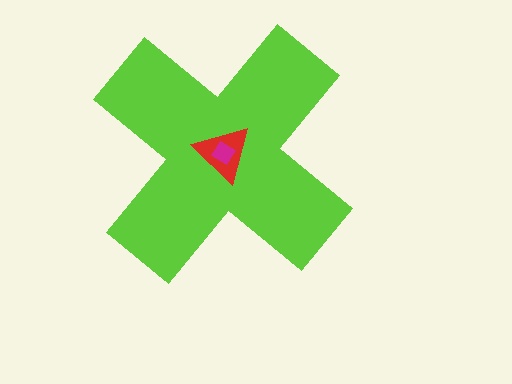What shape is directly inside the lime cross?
The red triangle.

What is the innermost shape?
The magenta diamond.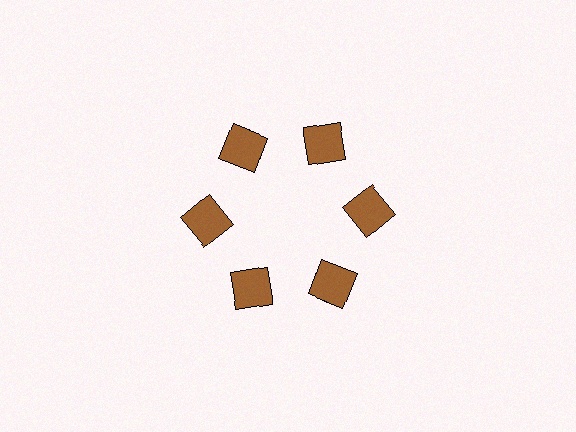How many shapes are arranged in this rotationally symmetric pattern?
There are 6 shapes, arranged in 6 groups of 1.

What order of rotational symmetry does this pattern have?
This pattern has 6-fold rotational symmetry.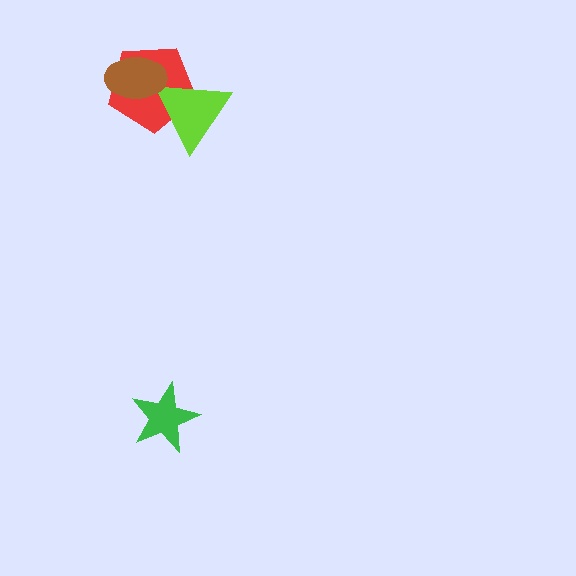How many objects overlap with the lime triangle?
2 objects overlap with the lime triangle.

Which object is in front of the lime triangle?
The brown ellipse is in front of the lime triangle.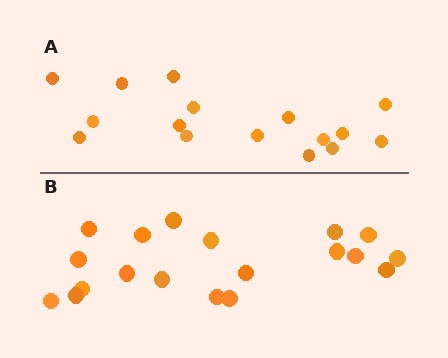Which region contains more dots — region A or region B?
Region B (the bottom region) has more dots.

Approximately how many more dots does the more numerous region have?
Region B has just a few more — roughly 2 or 3 more dots than region A.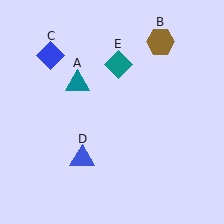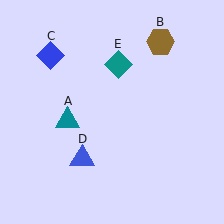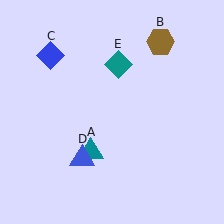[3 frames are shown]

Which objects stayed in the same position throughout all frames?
Brown hexagon (object B) and blue diamond (object C) and blue triangle (object D) and teal diamond (object E) remained stationary.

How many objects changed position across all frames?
1 object changed position: teal triangle (object A).